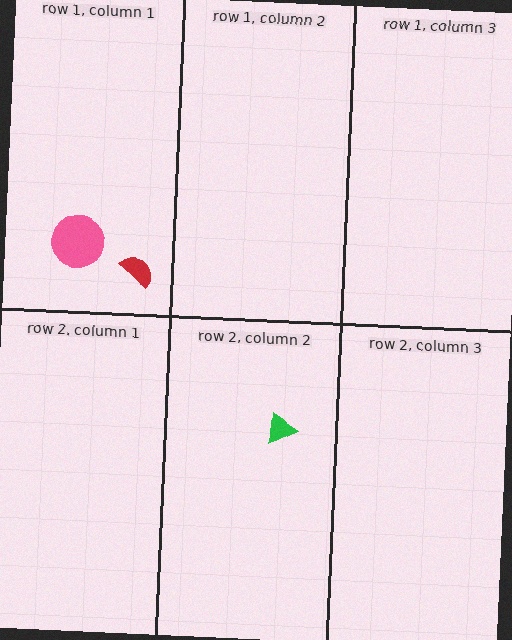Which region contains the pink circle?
The row 1, column 1 region.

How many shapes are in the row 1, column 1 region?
2.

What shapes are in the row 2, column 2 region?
The green triangle.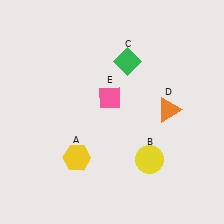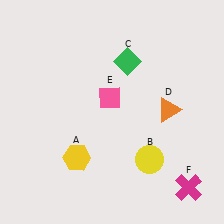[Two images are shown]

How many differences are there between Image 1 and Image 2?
There is 1 difference between the two images.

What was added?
A magenta cross (F) was added in Image 2.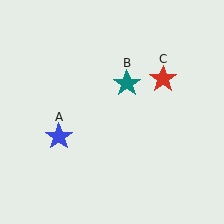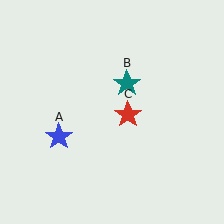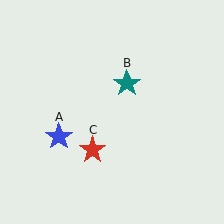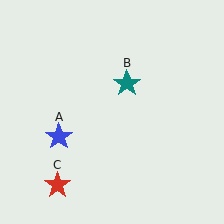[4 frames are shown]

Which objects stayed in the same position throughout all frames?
Blue star (object A) and teal star (object B) remained stationary.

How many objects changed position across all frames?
1 object changed position: red star (object C).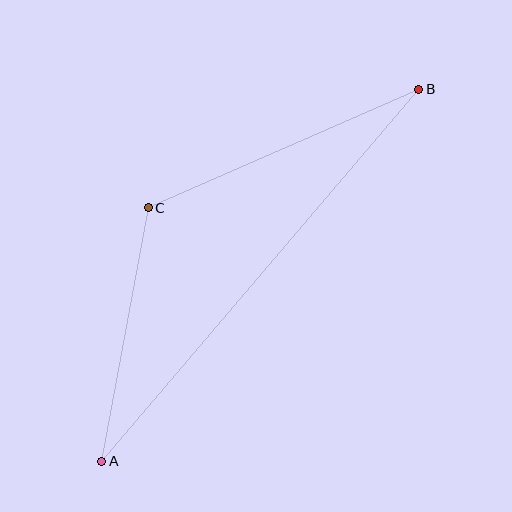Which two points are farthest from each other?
Points A and B are farthest from each other.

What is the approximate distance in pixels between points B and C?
The distance between B and C is approximately 295 pixels.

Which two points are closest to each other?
Points A and C are closest to each other.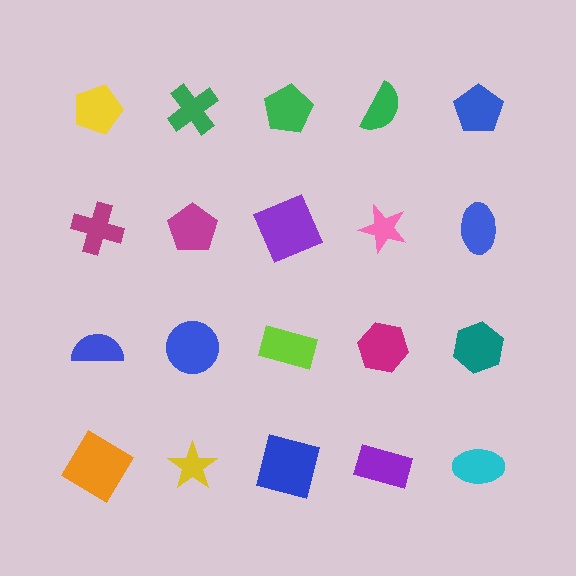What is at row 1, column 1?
A yellow pentagon.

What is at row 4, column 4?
A purple rectangle.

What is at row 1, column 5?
A blue pentagon.